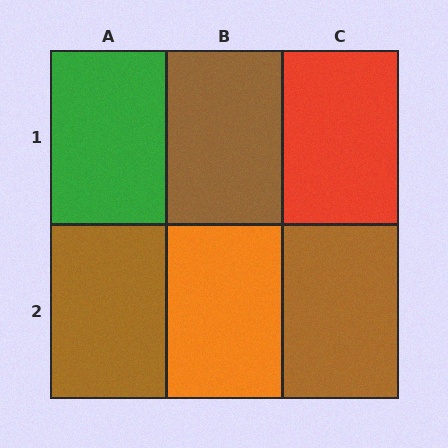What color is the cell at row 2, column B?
Orange.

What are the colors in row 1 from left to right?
Green, brown, red.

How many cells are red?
1 cell is red.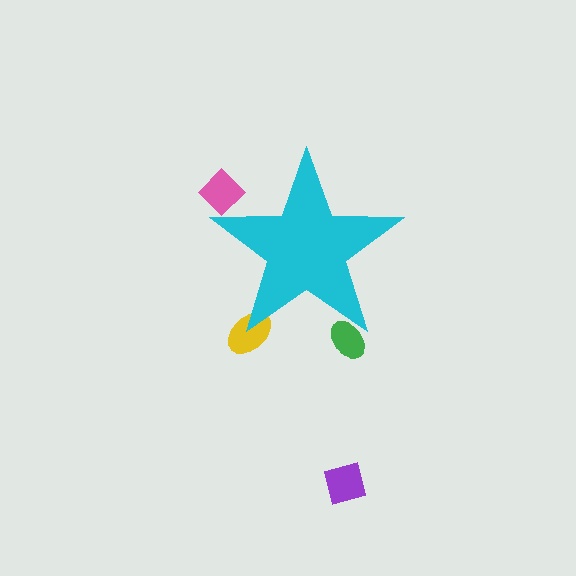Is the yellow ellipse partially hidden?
Yes, the yellow ellipse is partially hidden behind the cyan star.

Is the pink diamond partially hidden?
Yes, the pink diamond is partially hidden behind the cyan star.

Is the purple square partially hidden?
No, the purple square is fully visible.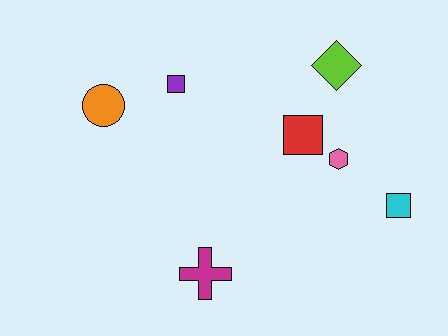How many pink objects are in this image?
There is 1 pink object.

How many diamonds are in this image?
There is 1 diamond.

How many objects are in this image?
There are 7 objects.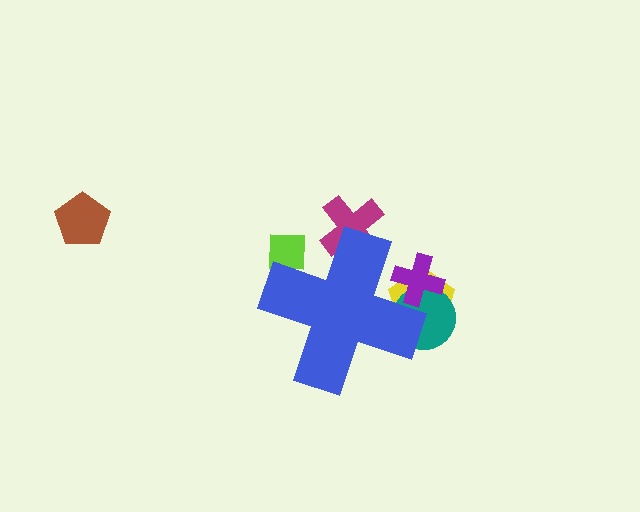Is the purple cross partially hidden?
Yes, the purple cross is partially hidden behind the blue cross.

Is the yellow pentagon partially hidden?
Yes, the yellow pentagon is partially hidden behind the blue cross.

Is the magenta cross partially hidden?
Yes, the magenta cross is partially hidden behind the blue cross.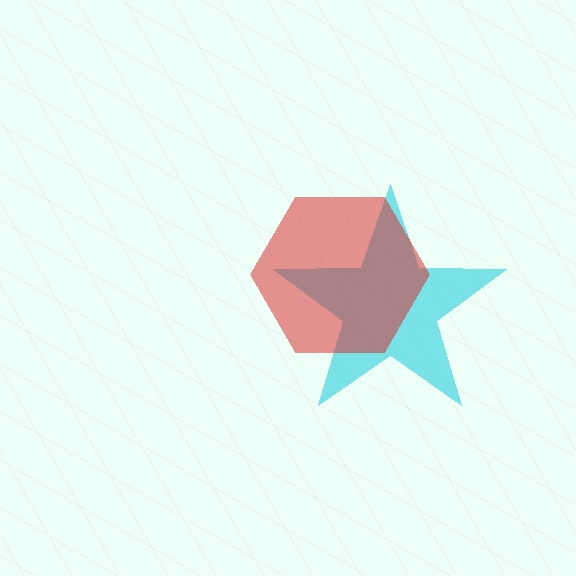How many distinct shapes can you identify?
There are 2 distinct shapes: a cyan star, a red hexagon.